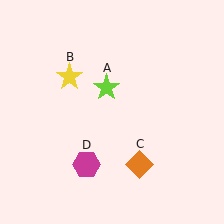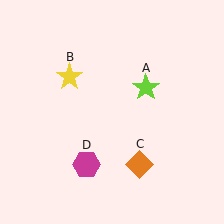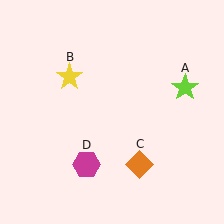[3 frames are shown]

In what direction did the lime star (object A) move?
The lime star (object A) moved right.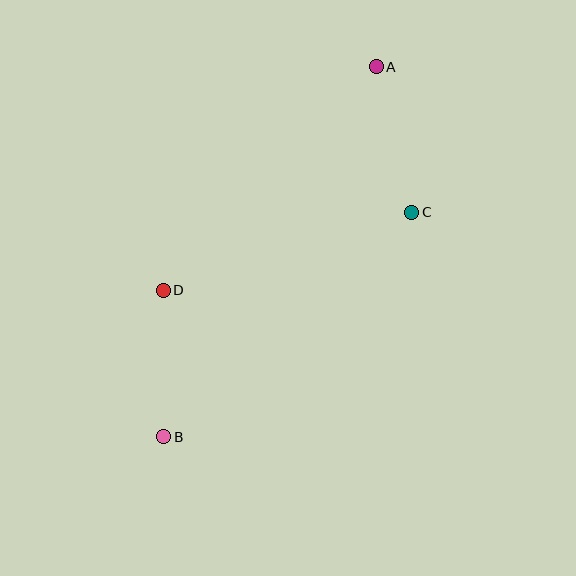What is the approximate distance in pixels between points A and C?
The distance between A and C is approximately 150 pixels.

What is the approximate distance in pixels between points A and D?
The distance between A and D is approximately 309 pixels.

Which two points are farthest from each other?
Points A and B are farthest from each other.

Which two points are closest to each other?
Points B and D are closest to each other.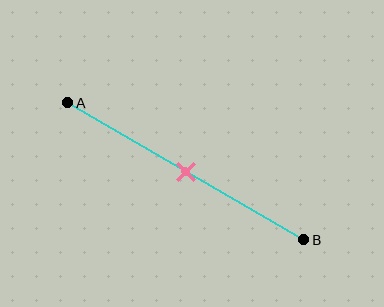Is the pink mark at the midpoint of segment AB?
Yes, the mark is approximately at the midpoint.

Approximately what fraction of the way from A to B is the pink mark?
The pink mark is approximately 50% of the way from A to B.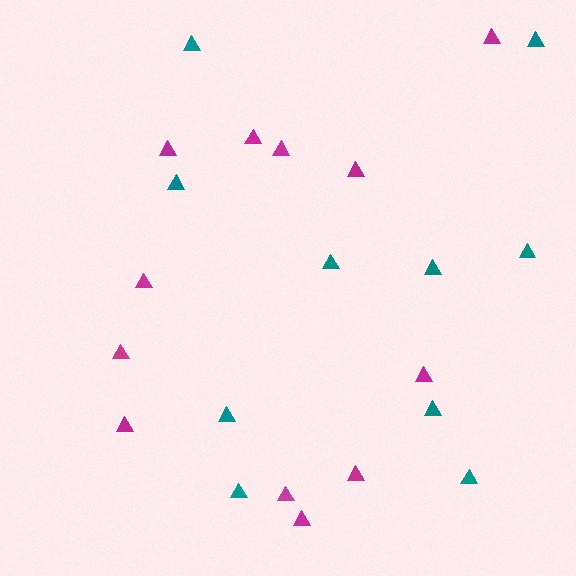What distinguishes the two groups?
There are 2 groups: one group of magenta triangles (12) and one group of teal triangles (10).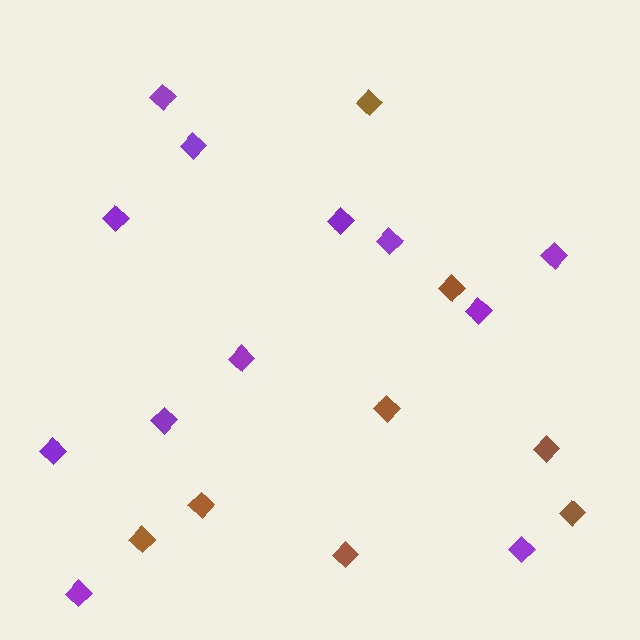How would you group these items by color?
There are 2 groups: one group of brown diamonds (8) and one group of purple diamonds (12).